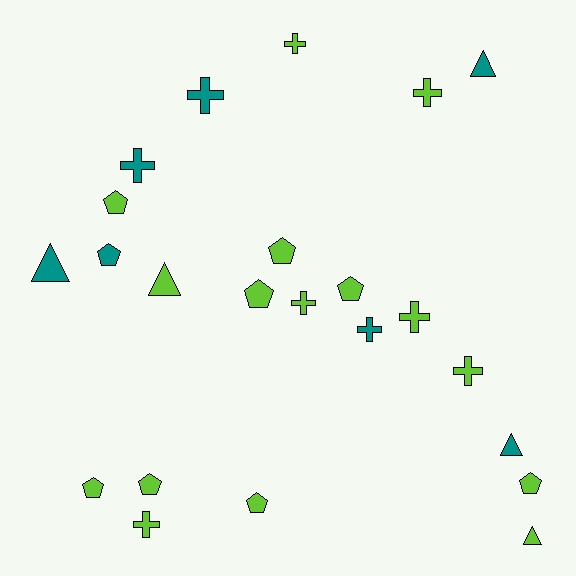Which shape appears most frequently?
Cross, with 9 objects.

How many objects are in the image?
There are 23 objects.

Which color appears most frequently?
Lime, with 16 objects.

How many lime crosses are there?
There are 6 lime crosses.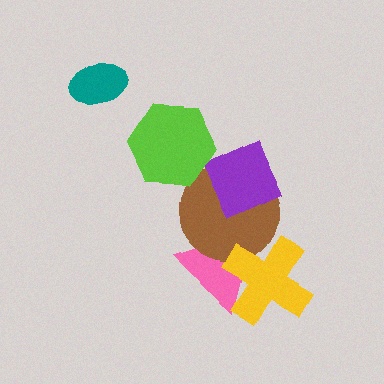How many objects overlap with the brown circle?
3 objects overlap with the brown circle.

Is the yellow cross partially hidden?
No, no other shape covers it.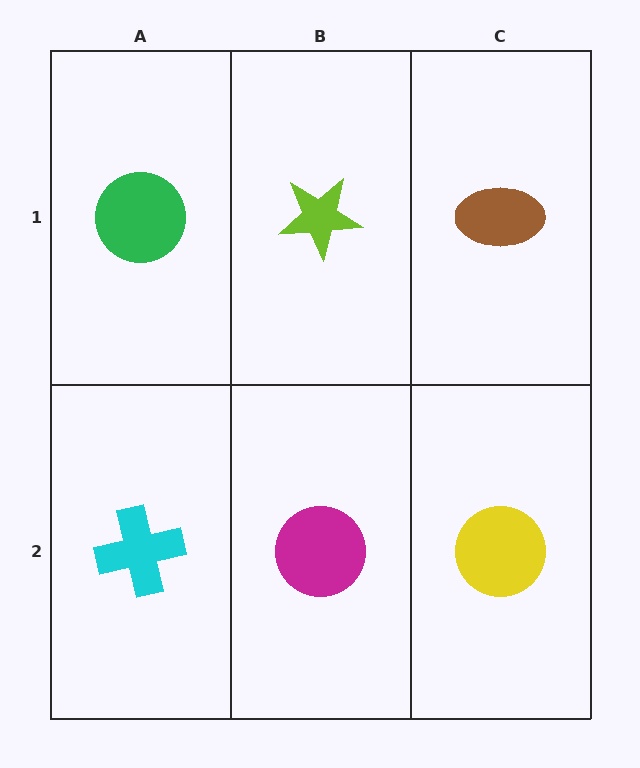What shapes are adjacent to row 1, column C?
A yellow circle (row 2, column C), a lime star (row 1, column B).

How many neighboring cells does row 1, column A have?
2.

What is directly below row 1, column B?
A magenta circle.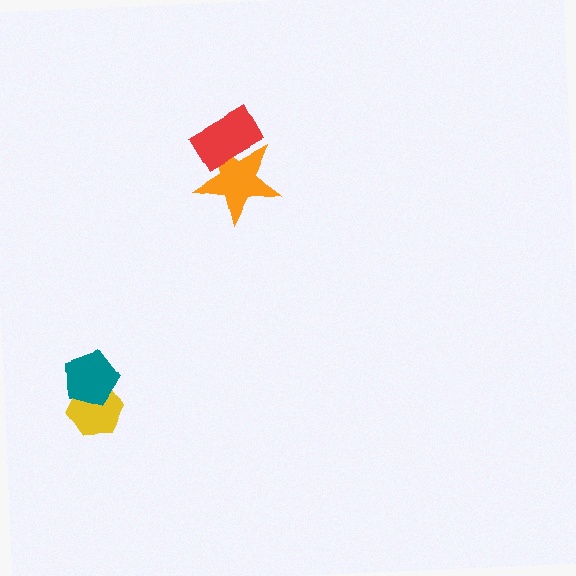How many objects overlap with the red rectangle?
1 object overlaps with the red rectangle.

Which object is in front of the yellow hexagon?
The teal pentagon is in front of the yellow hexagon.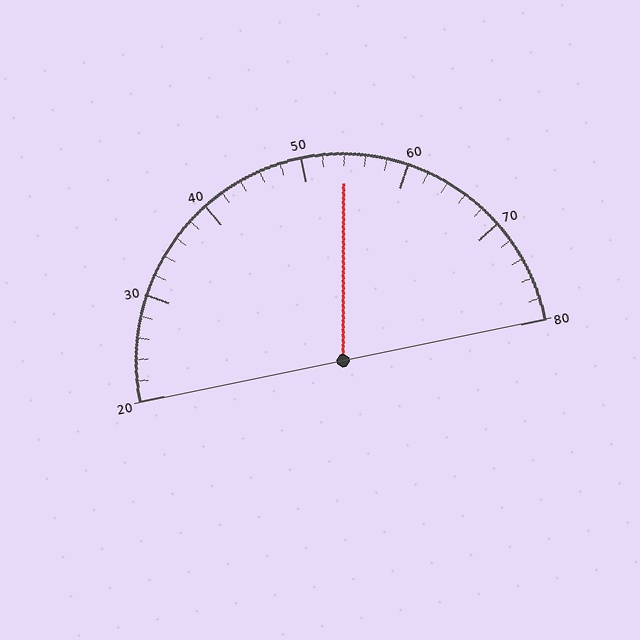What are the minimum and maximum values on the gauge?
The gauge ranges from 20 to 80.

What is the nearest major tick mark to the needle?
The nearest major tick mark is 50.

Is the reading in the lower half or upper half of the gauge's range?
The reading is in the upper half of the range (20 to 80).